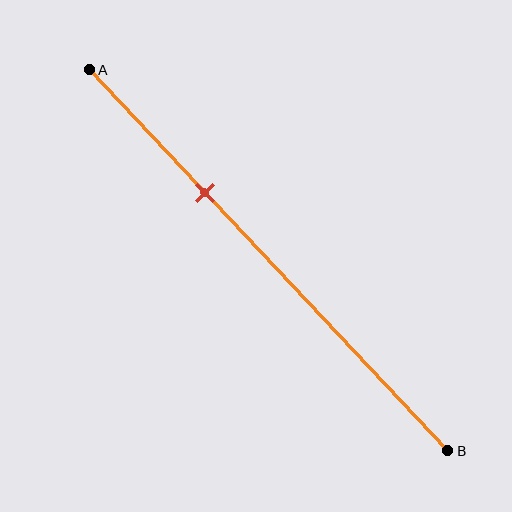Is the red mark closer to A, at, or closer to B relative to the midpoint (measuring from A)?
The red mark is closer to point A than the midpoint of segment AB.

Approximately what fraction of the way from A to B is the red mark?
The red mark is approximately 30% of the way from A to B.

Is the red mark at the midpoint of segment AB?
No, the mark is at about 30% from A, not at the 50% midpoint.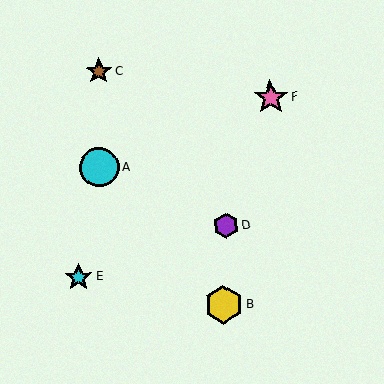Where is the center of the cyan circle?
The center of the cyan circle is at (99, 168).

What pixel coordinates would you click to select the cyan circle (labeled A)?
Click at (99, 168) to select the cyan circle A.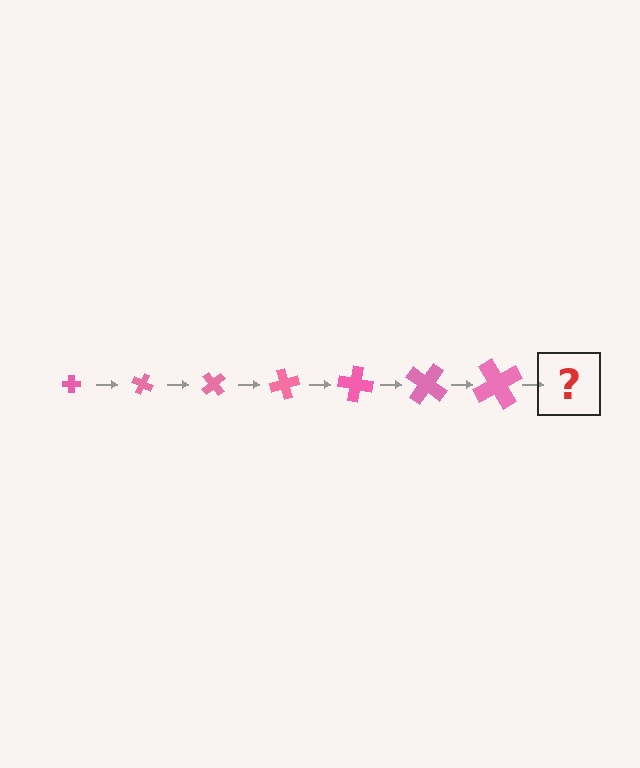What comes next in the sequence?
The next element should be a cross, larger than the previous one and rotated 175 degrees from the start.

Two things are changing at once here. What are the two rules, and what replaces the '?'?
The two rules are that the cross grows larger each step and it rotates 25 degrees each step. The '?' should be a cross, larger than the previous one and rotated 175 degrees from the start.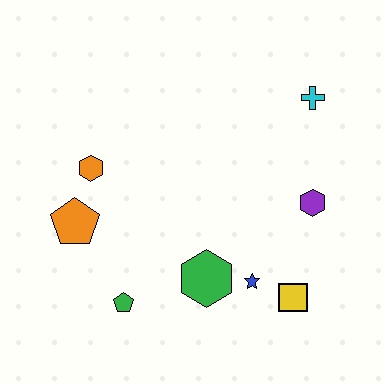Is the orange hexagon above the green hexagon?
Yes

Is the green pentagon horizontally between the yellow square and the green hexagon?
No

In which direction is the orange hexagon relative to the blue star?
The orange hexagon is to the left of the blue star.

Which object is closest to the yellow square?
The blue star is closest to the yellow square.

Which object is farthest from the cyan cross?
The green pentagon is farthest from the cyan cross.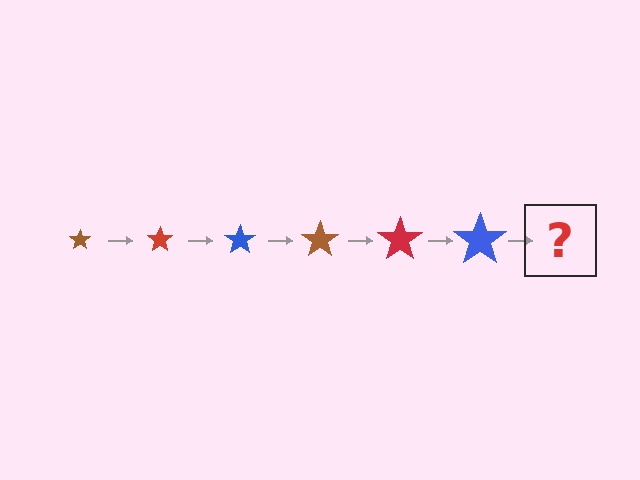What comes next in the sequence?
The next element should be a brown star, larger than the previous one.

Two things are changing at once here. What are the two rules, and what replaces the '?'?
The two rules are that the star grows larger each step and the color cycles through brown, red, and blue. The '?' should be a brown star, larger than the previous one.